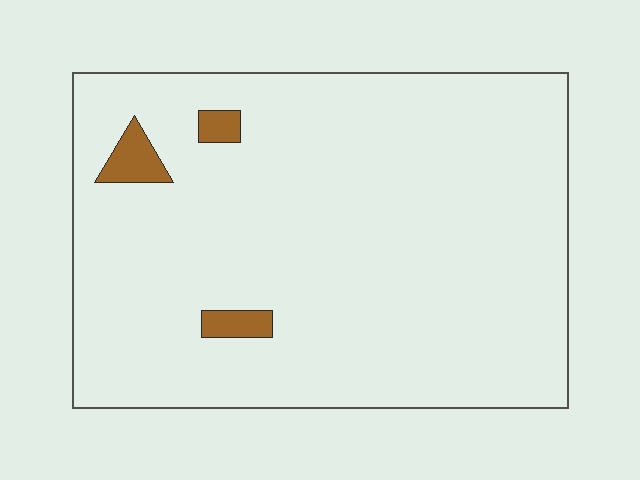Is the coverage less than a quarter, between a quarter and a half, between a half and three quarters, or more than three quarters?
Less than a quarter.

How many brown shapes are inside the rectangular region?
3.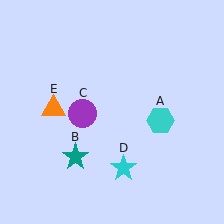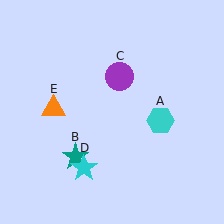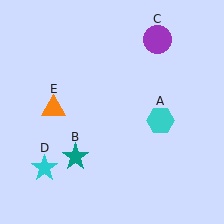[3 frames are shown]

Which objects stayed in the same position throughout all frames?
Cyan hexagon (object A) and teal star (object B) and orange triangle (object E) remained stationary.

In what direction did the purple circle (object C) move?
The purple circle (object C) moved up and to the right.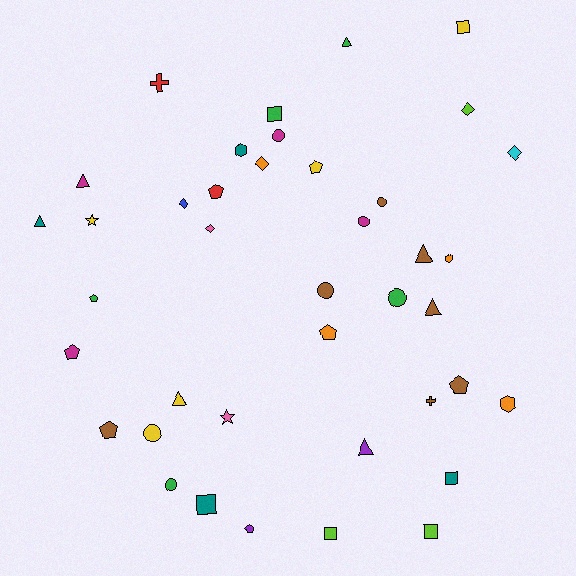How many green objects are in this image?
There are 5 green objects.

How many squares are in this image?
There are 6 squares.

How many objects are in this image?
There are 40 objects.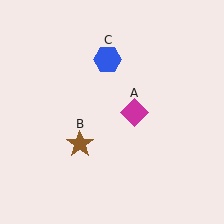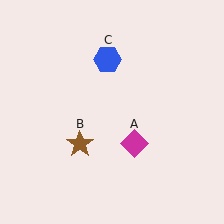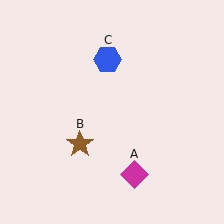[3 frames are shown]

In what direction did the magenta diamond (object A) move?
The magenta diamond (object A) moved down.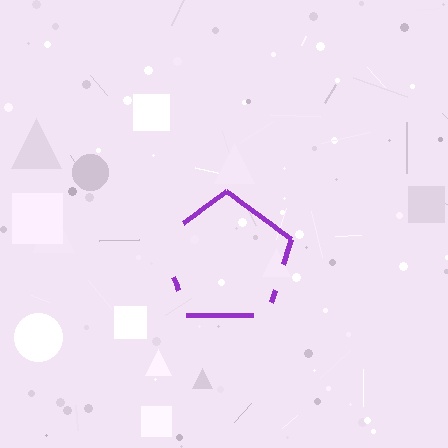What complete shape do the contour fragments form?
The contour fragments form a pentagon.